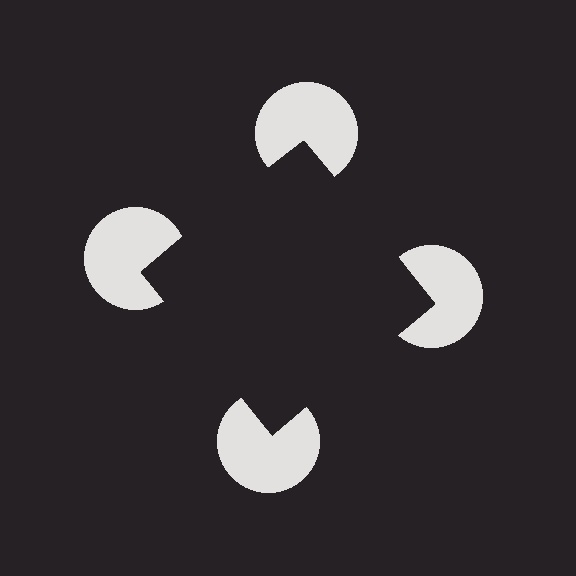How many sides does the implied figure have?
4 sides.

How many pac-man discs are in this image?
There are 4 — one at each vertex of the illusory square.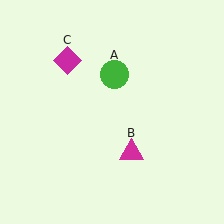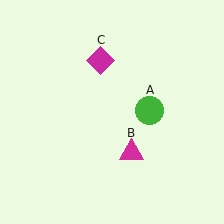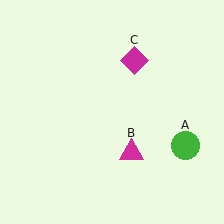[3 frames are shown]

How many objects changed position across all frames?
2 objects changed position: green circle (object A), magenta diamond (object C).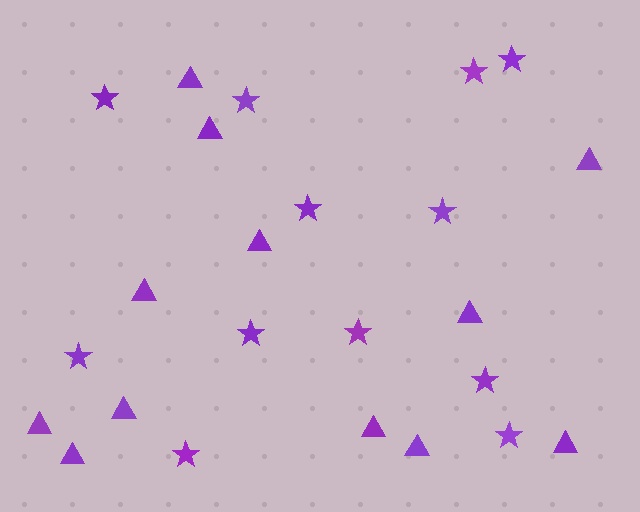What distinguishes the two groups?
There are 2 groups: one group of stars (12) and one group of triangles (12).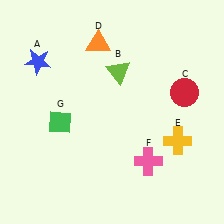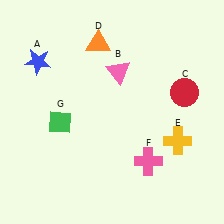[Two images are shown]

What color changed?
The triangle (B) changed from lime in Image 1 to pink in Image 2.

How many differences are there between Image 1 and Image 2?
There is 1 difference between the two images.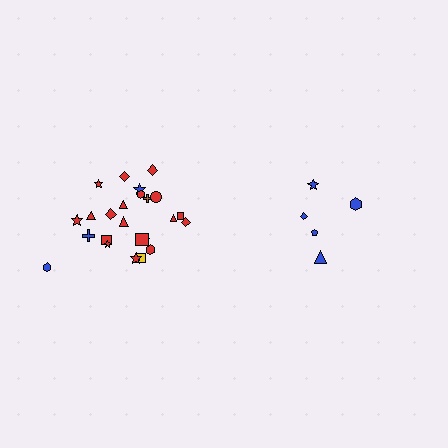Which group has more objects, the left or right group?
The left group.